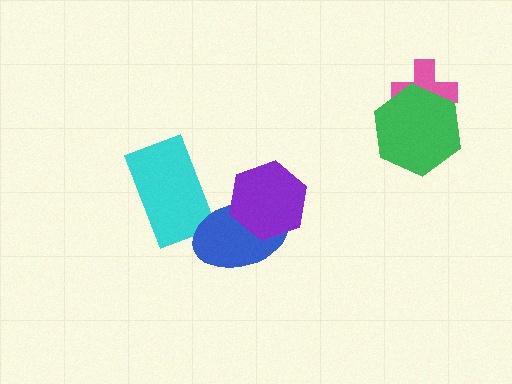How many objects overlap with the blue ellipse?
2 objects overlap with the blue ellipse.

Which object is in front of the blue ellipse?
The purple hexagon is in front of the blue ellipse.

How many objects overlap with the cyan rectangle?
1 object overlaps with the cyan rectangle.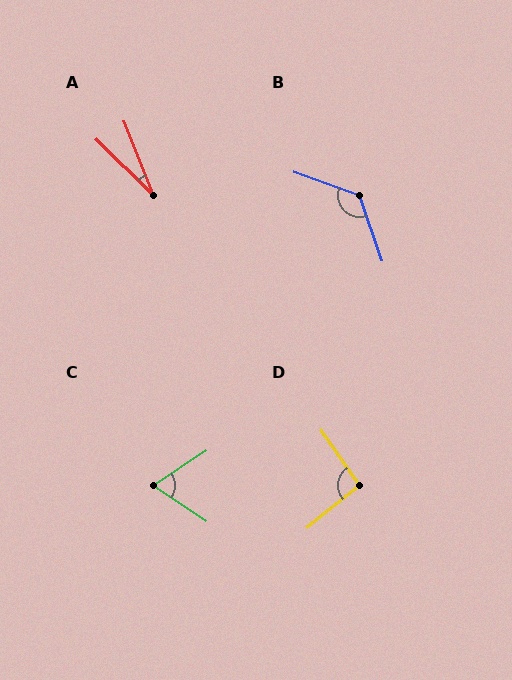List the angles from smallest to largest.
A (25°), C (68°), D (94°), B (129°).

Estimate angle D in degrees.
Approximately 94 degrees.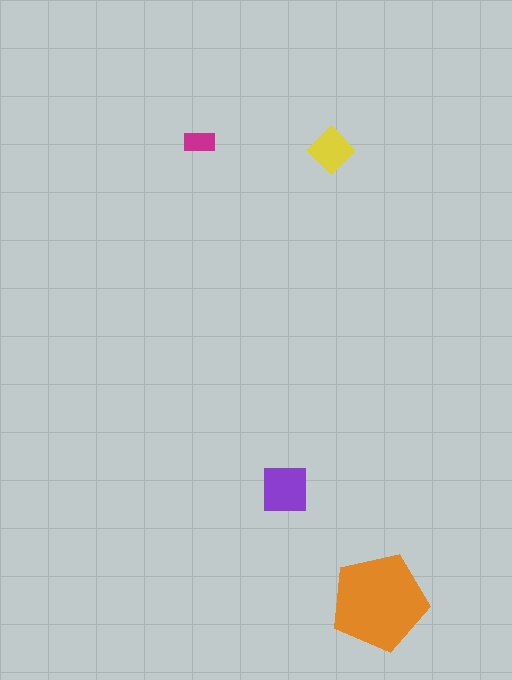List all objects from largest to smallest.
The orange pentagon, the purple square, the yellow diamond, the magenta rectangle.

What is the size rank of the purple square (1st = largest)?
2nd.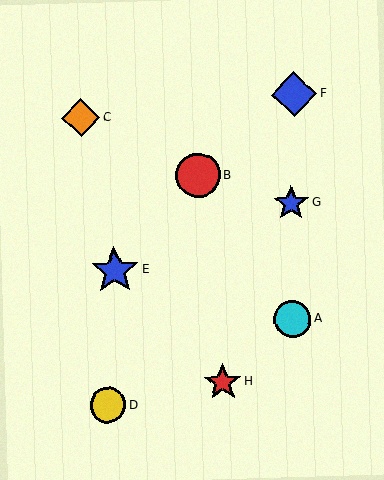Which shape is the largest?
The blue star (labeled E) is the largest.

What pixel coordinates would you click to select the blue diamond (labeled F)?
Click at (294, 94) to select the blue diamond F.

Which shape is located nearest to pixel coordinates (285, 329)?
The cyan circle (labeled A) at (292, 319) is nearest to that location.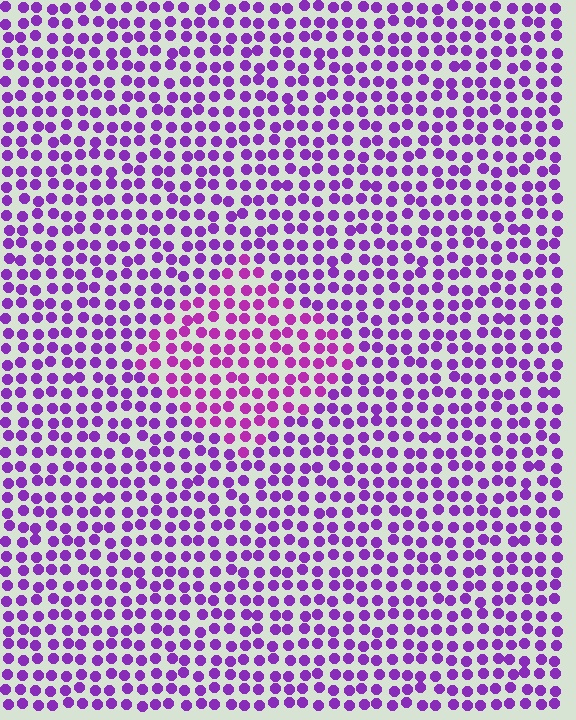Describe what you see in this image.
The image is filled with small purple elements in a uniform arrangement. A diamond-shaped region is visible where the elements are tinted to a slightly different hue, forming a subtle color boundary.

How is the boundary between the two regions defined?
The boundary is defined purely by a slight shift in hue (about 24 degrees). Spacing, size, and orientation are identical on both sides.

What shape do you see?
I see a diamond.